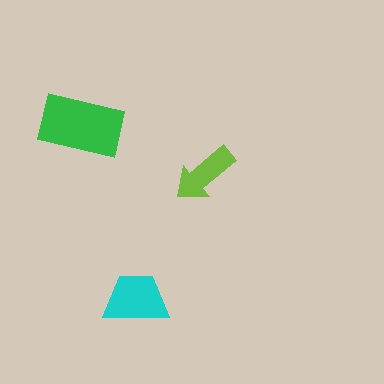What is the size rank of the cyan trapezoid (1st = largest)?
2nd.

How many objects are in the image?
There are 3 objects in the image.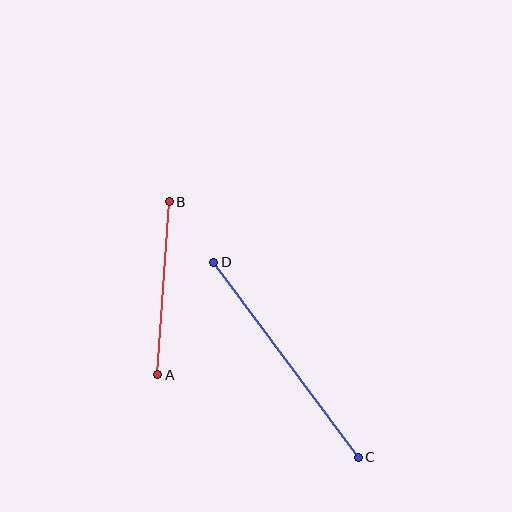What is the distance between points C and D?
The distance is approximately 243 pixels.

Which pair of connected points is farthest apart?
Points C and D are farthest apart.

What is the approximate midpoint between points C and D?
The midpoint is at approximately (286, 360) pixels.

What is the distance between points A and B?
The distance is approximately 173 pixels.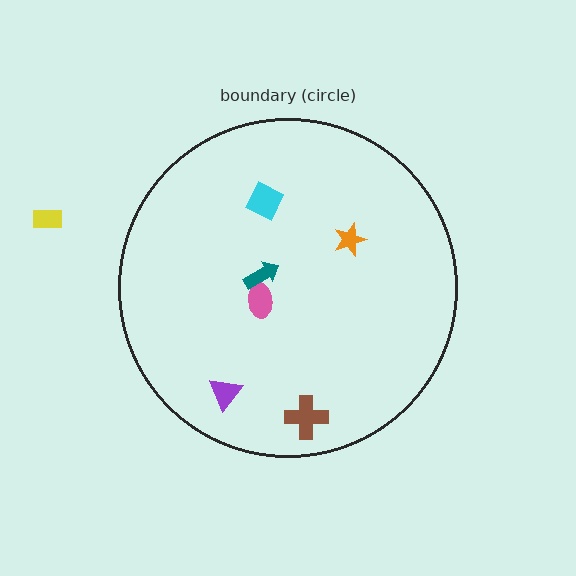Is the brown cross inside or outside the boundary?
Inside.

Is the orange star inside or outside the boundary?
Inside.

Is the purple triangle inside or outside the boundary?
Inside.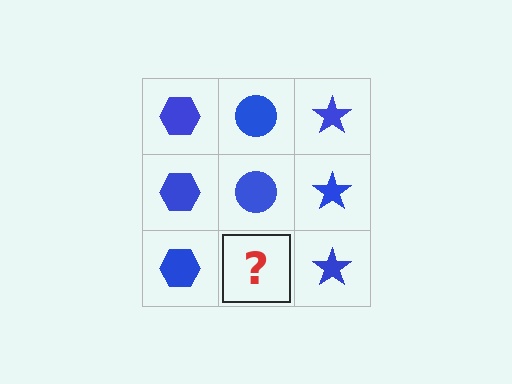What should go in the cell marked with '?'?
The missing cell should contain a blue circle.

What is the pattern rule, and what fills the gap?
The rule is that each column has a consistent shape. The gap should be filled with a blue circle.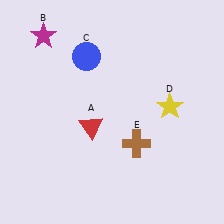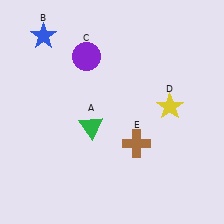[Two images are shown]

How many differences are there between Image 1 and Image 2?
There are 3 differences between the two images.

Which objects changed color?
A changed from red to green. B changed from magenta to blue. C changed from blue to purple.